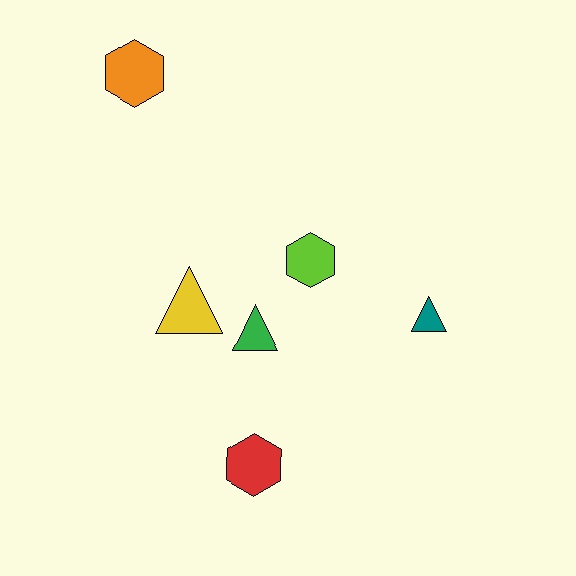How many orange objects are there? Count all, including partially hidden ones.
There is 1 orange object.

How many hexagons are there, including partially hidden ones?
There are 3 hexagons.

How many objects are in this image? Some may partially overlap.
There are 6 objects.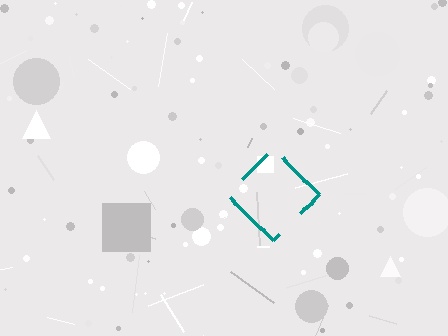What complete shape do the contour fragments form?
The contour fragments form a diamond.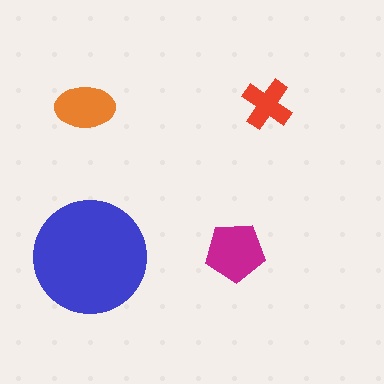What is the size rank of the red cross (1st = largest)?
4th.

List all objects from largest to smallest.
The blue circle, the magenta pentagon, the orange ellipse, the red cross.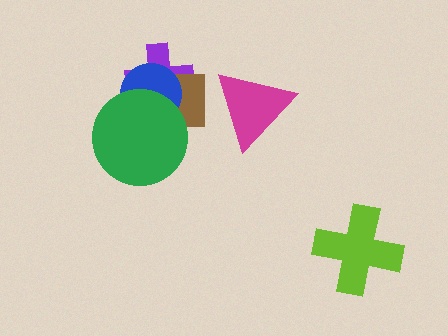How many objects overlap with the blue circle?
3 objects overlap with the blue circle.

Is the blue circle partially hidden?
Yes, it is partially covered by another shape.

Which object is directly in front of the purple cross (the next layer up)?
The brown square is directly in front of the purple cross.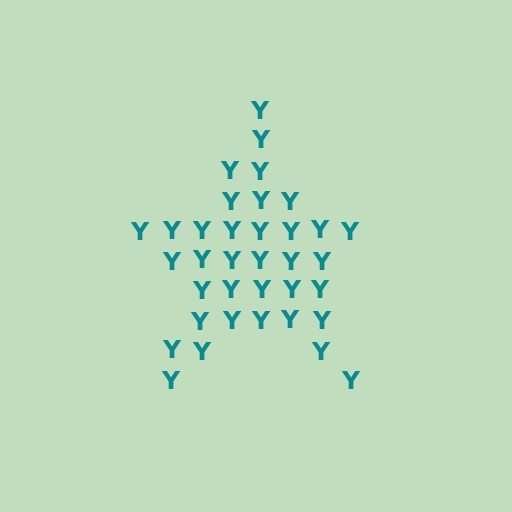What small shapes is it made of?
It is made of small letter Y's.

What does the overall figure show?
The overall figure shows a star.